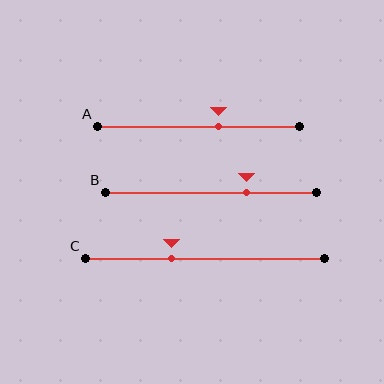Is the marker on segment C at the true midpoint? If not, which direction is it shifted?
No, the marker on segment C is shifted to the left by about 14% of the segment length.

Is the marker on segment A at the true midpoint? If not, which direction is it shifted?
No, the marker on segment A is shifted to the right by about 10% of the segment length.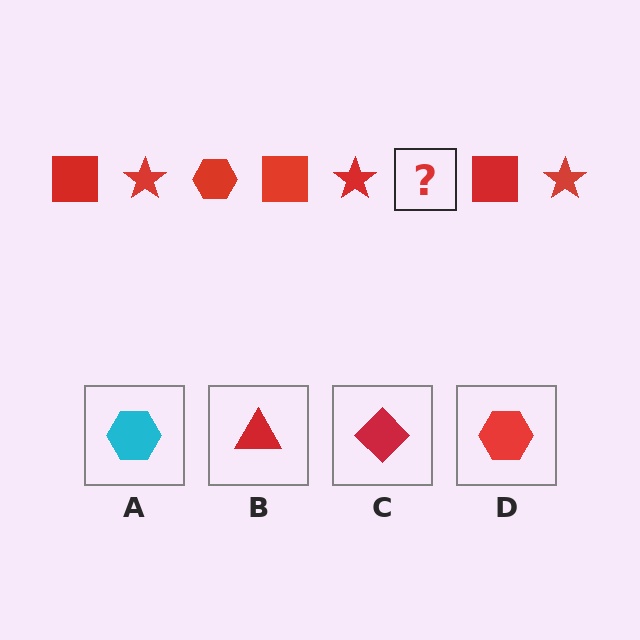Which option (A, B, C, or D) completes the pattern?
D.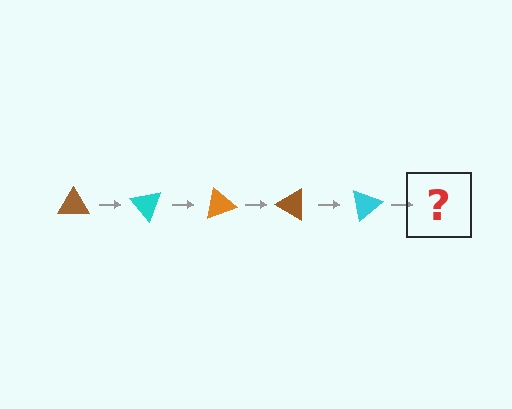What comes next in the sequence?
The next element should be an orange triangle, rotated 250 degrees from the start.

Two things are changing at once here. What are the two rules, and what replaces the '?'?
The two rules are that it rotates 50 degrees each step and the color cycles through brown, cyan, and orange. The '?' should be an orange triangle, rotated 250 degrees from the start.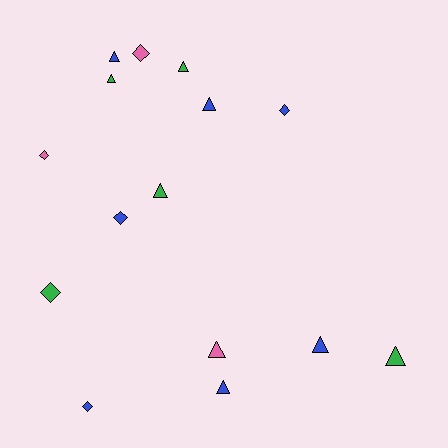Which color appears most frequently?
Blue, with 7 objects.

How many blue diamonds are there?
There are 3 blue diamonds.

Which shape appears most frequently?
Triangle, with 9 objects.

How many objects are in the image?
There are 15 objects.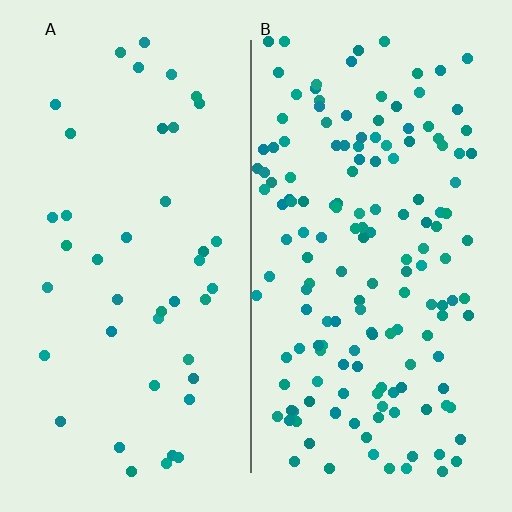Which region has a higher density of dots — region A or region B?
B (the right).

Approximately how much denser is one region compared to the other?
Approximately 3.7× — region B over region A.